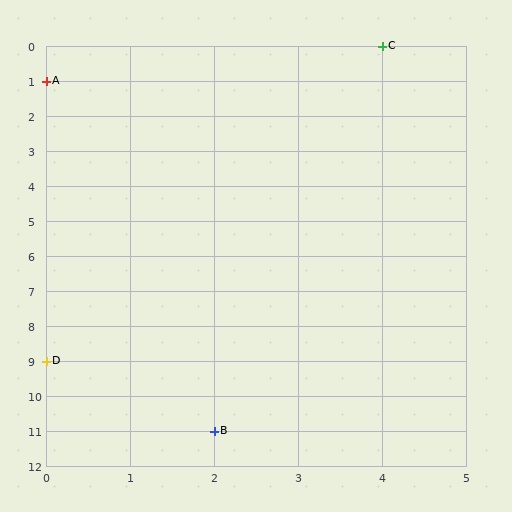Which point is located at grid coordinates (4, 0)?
Point C is at (4, 0).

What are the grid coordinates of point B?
Point B is at grid coordinates (2, 11).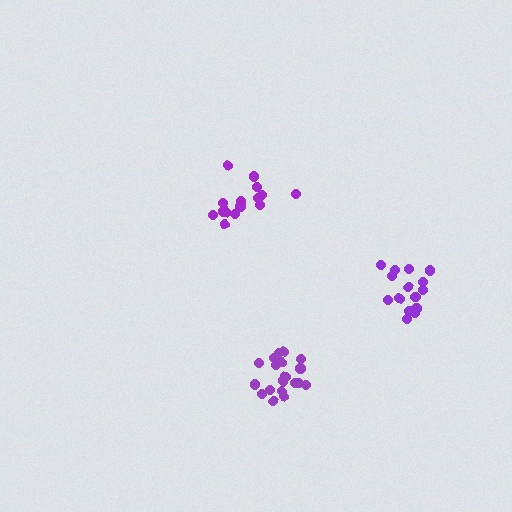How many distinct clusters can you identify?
There are 3 distinct clusters.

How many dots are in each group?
Group 1: 19 dots, Group 2: 16 dots, Group 3: 15 dots (50 total).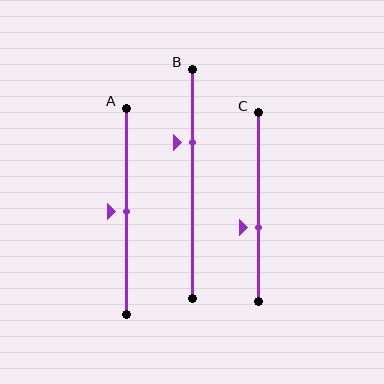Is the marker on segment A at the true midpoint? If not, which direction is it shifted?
Yes, the marker on segment A is at the true midpoint.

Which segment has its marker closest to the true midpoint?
Segment A has its marker closest to the true midpoint.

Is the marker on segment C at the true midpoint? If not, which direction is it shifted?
No, the marker on segment C is shifted downward by about 11% of the segment length.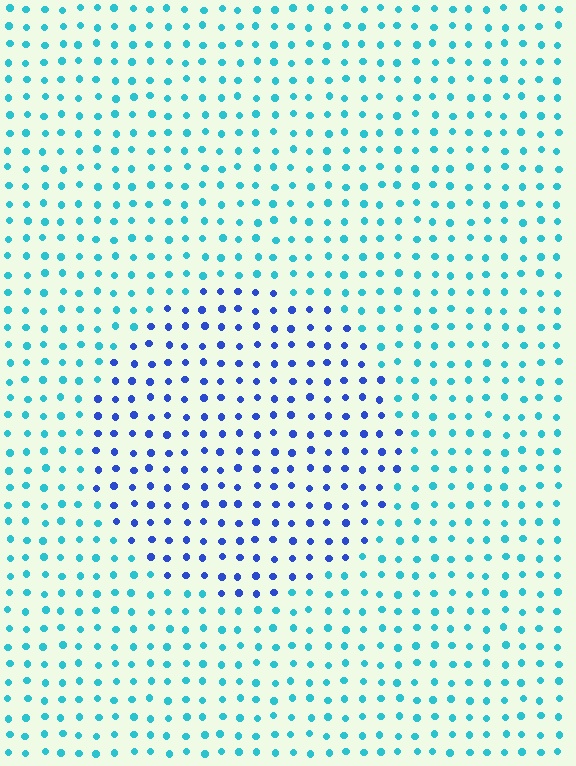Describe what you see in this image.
The image is filled with small cyan elements in a uniform arrangement. A circle-shaped region is visible where the elements are tinted to a slightly different hue, forming a subtle color boundary.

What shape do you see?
I see a circle.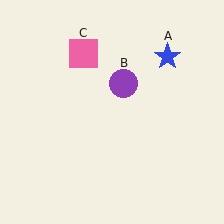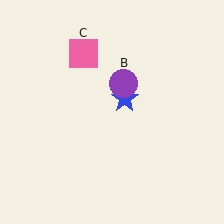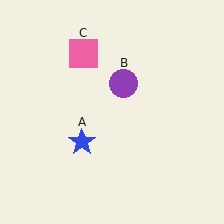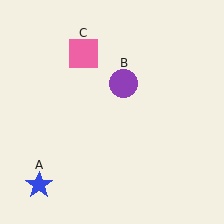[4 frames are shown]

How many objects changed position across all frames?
1 object changed position: blue star (object A).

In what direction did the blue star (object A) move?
The blue star (object A) moved down and to the left.